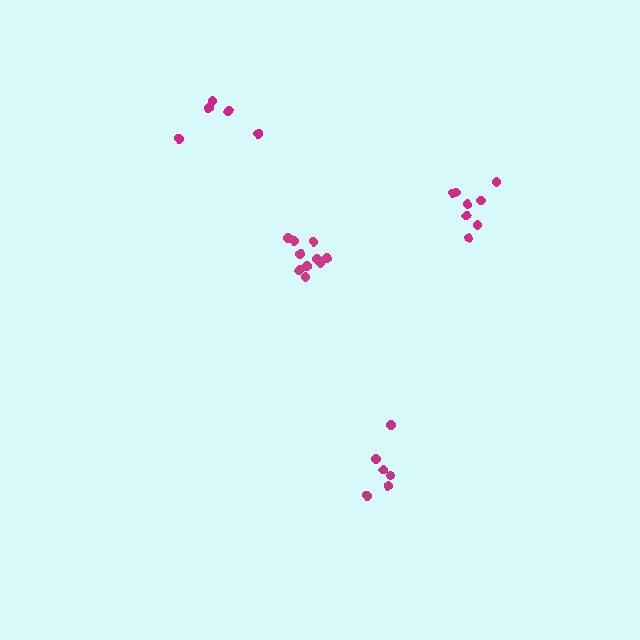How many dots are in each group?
Group 1: 5 dots, Group 2: 6 dots, Group 3: 8 dots, Group 4: 10 dots (29 total).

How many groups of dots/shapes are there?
There are 4 groups.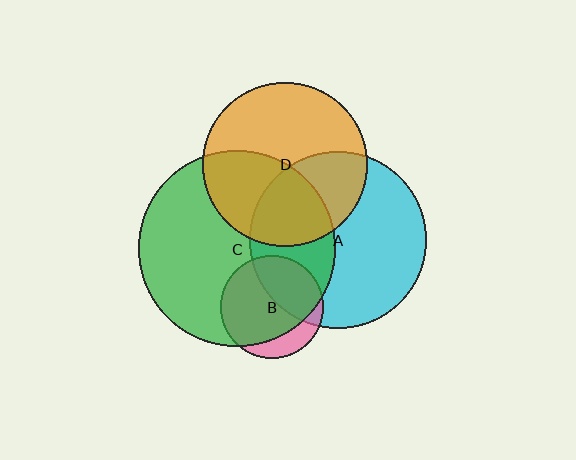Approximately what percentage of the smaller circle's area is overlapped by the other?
Approximately 35%.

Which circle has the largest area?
Circle C (green).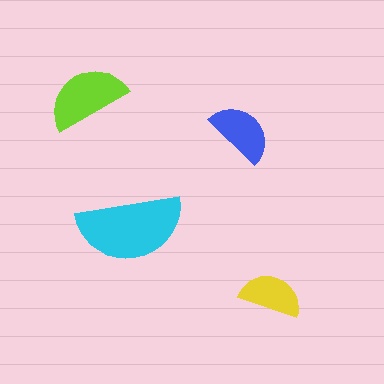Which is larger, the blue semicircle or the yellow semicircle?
The blue one.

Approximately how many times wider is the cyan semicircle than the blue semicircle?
About 1.5 times wider.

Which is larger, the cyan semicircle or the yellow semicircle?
The cyan one.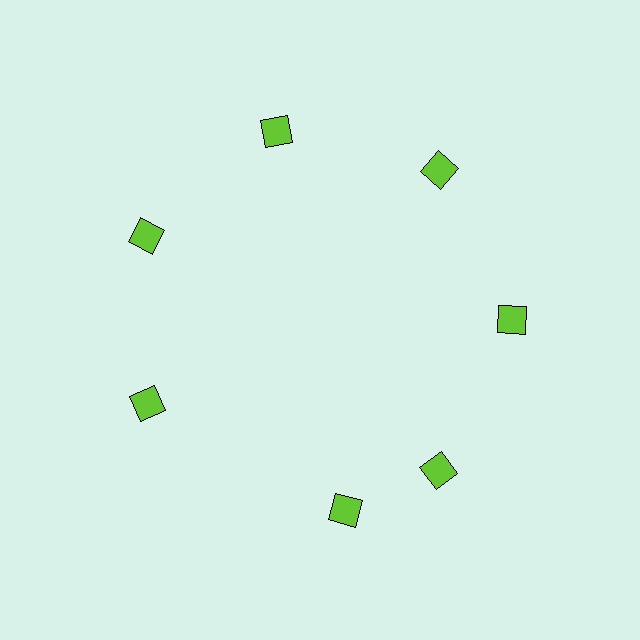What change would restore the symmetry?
The symmetry would be restored by rotating it back into even spacing with its neighbors so that all 7 diamonds sit at equal angles and equal distance from the center.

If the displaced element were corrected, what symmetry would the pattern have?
It would have 7-fold rotational symmetry — the pattern would map onto itself every 51 degrees.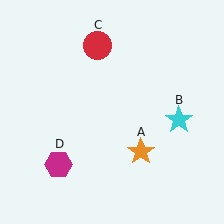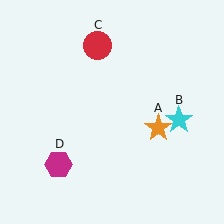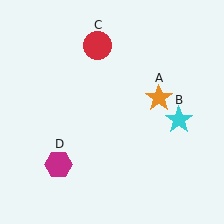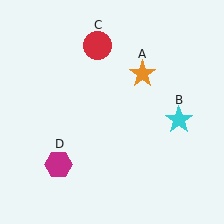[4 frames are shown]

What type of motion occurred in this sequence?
The orange star (object A) rotated counterclockwise around the center of the scene.